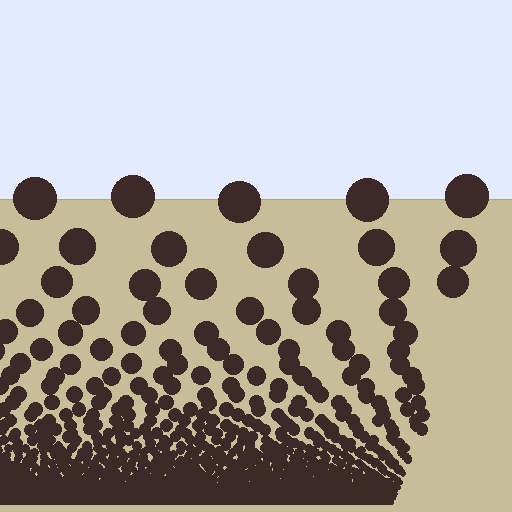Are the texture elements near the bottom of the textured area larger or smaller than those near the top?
Smaller. The gradient is inverted — elements near the bottom are smaller and denser.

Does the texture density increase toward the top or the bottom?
Density increases toward the bottom.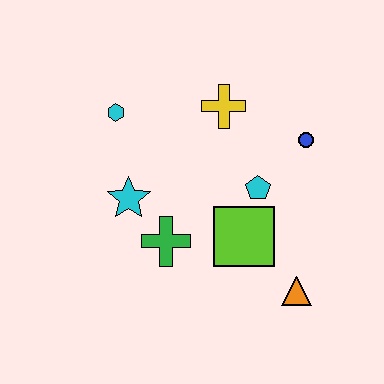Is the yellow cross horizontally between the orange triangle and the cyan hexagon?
Yes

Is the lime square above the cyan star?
No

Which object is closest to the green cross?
The cyan star is closest to the green cross.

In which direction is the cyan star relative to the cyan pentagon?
The cyan star is to the left of the cyan pentagon.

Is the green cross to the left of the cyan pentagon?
Yes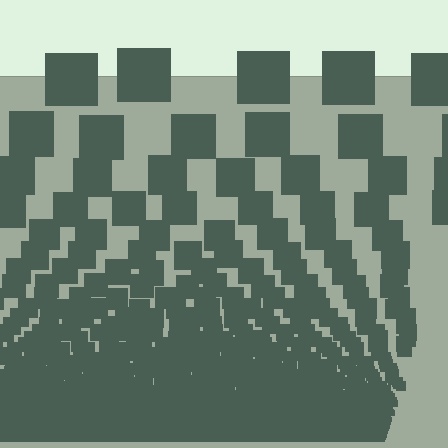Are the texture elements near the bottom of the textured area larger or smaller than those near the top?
Smaller. The gradient is inverted — elements near the bottom are smaller and denser.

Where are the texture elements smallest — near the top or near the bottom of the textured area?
Near the bottom.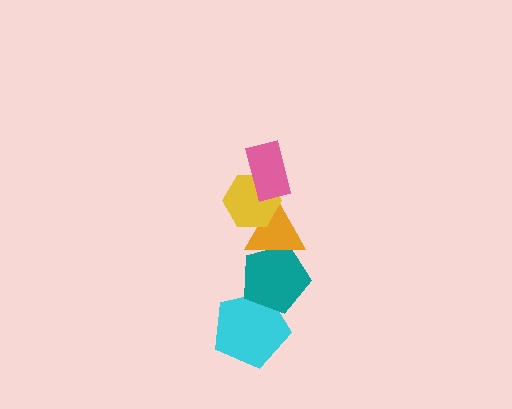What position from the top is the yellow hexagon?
The yellow hexagon is 2nd from the top.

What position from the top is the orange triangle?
The orange triangle is 3rd from the top.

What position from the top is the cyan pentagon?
The cyan pentagon is 5th from the top.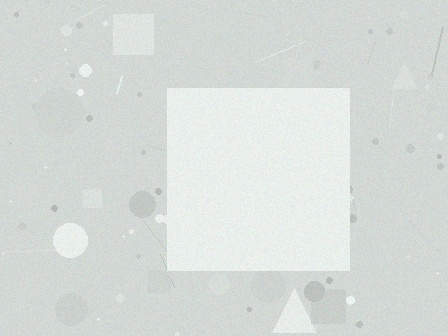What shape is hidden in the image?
A square is hidden in the image.